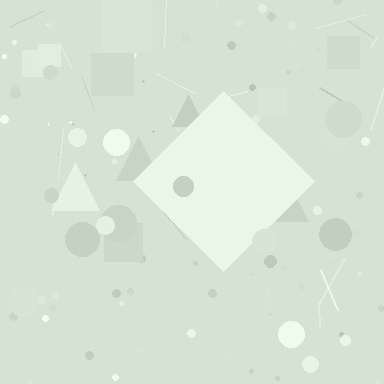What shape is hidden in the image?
A diamond is hidden in the image.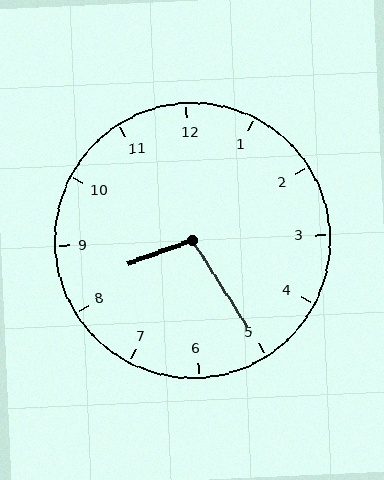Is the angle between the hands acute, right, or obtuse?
It is obtuse.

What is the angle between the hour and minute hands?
Approximately 102 degrees.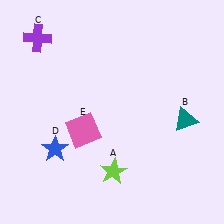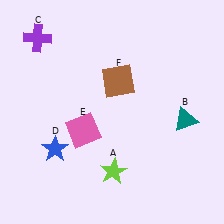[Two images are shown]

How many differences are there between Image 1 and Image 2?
There is 1 difference between the two images.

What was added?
A brown square (F) was added in Image 2.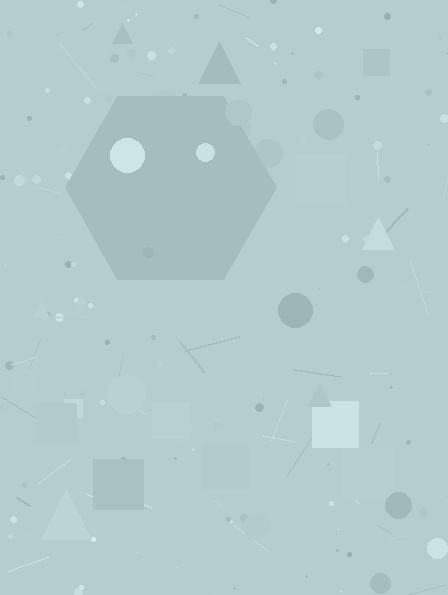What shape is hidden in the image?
A hexagon is hidden in the image.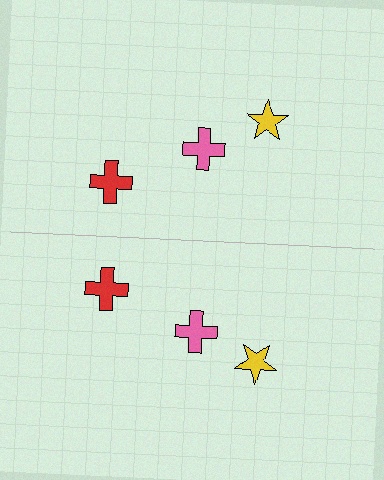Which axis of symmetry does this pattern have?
The pattern has a horizontal axis of symmetry running through the center of the image.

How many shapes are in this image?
There are 6 shapes in this image.